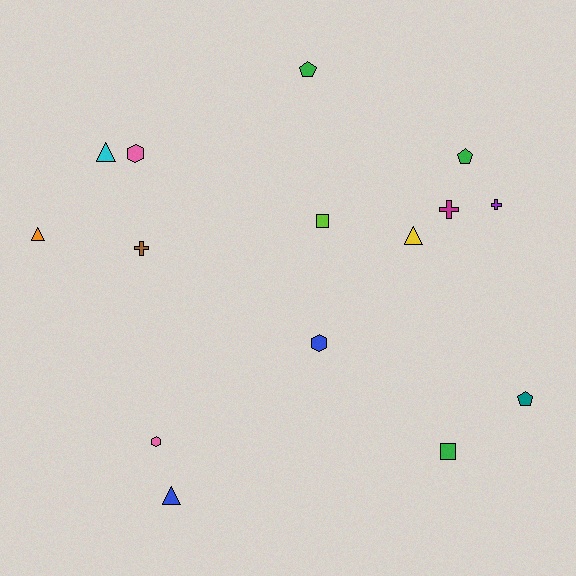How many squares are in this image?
There are 2 squares.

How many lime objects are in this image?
There is 1 lime object.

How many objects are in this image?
There are 15 objects.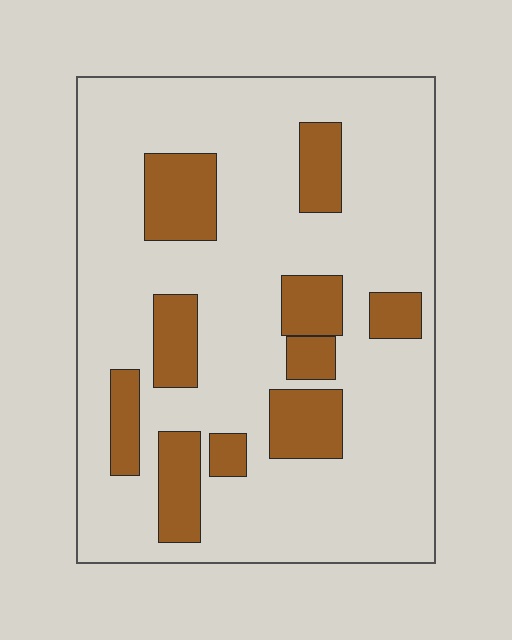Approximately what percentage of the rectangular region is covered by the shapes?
Approximately 20%.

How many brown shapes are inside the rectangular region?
10.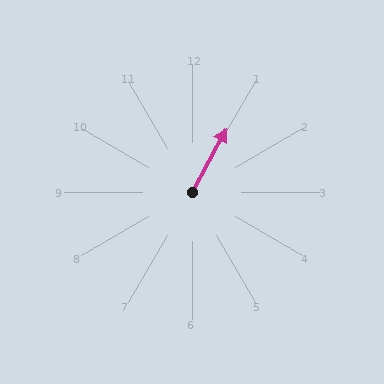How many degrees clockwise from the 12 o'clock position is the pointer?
Approximately 28 degrees.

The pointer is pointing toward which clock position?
Roughly 1 o'clock.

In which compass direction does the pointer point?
Northeast.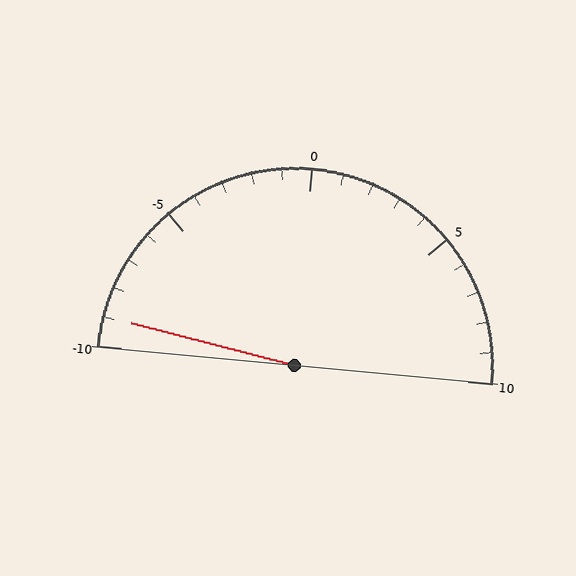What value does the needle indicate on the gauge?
The needle indicates approximately -9.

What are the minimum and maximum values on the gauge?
The gauge ranges from -10 to 10.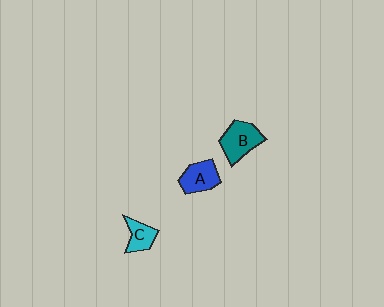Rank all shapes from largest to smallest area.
From largest to smallest: B (teal), A (blue), C (cyan).